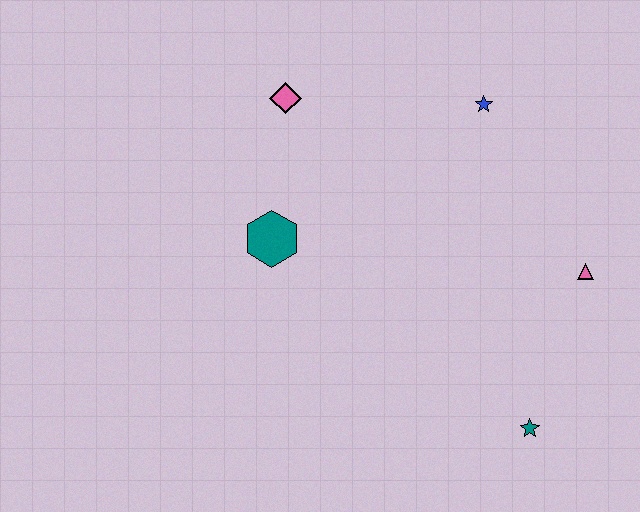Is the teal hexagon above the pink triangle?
Yes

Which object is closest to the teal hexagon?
The pink diamond is closest to the teal hexagon.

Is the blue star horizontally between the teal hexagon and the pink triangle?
Yes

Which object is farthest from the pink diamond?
The teal star is farthest from the pink diamond.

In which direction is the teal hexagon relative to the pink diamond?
The teal hexagon is below the pink diamond.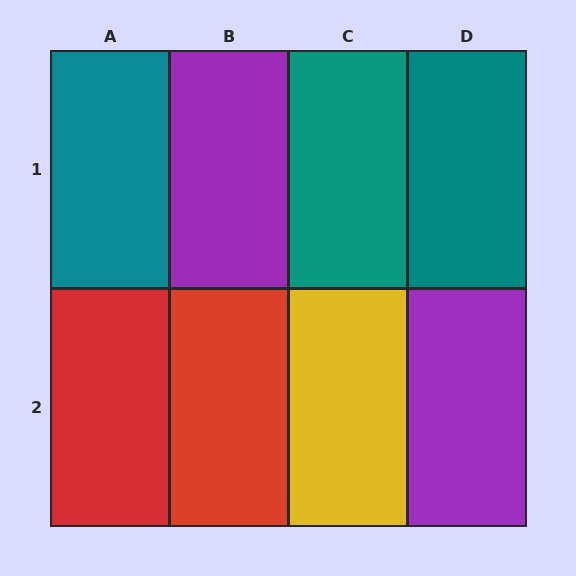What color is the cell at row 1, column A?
Teal.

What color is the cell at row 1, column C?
Teal.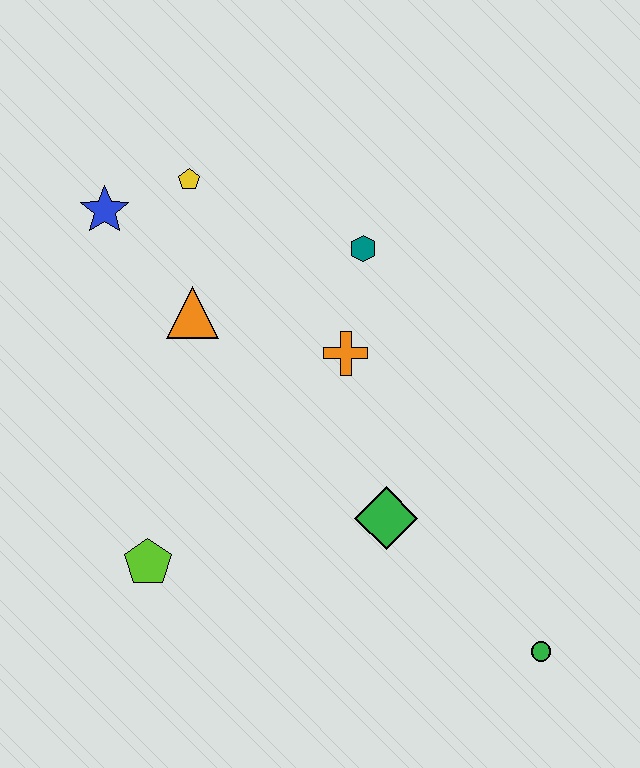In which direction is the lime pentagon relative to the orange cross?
The lime pentagon is below the orange cross.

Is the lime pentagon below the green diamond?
Yes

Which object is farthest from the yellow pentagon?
The green circle is farthest from the yellow pentagon.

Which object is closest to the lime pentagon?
The green diamond is closest to the lime pentagon.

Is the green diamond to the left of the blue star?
No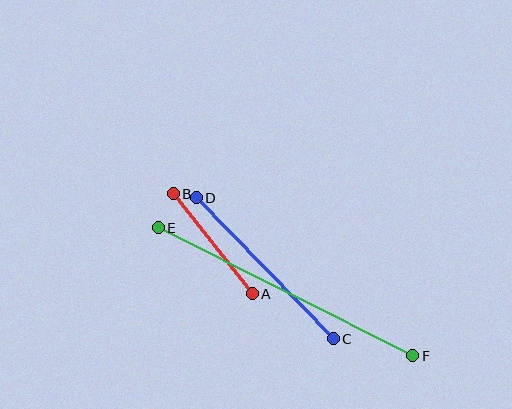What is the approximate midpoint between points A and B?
The midpoint is at approximately (213, 244) pixels.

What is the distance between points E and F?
The distance is approximately 285 pixels.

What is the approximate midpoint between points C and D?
The midpoint is at approximately (265, 268) pixels.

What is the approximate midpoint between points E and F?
The midpoint is at approximately (285, 292) pixels.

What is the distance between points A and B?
The distance is approximately 127 pixels.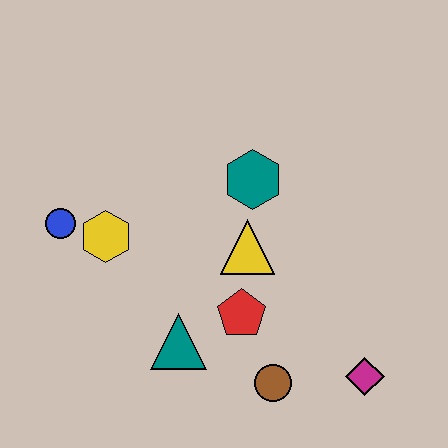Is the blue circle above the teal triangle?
Yes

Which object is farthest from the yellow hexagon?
The magenta diamond is farthest from the yellow hexagon.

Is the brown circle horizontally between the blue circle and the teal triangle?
No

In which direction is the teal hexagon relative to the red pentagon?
The teal hexagon is above the red pentagon.